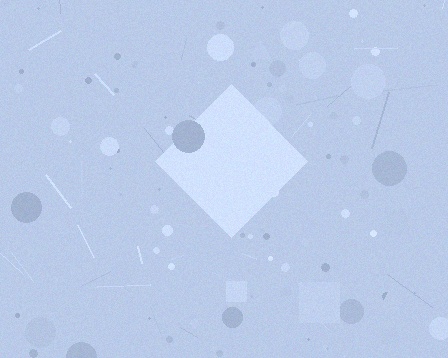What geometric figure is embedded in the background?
A diamond is embedded in the background.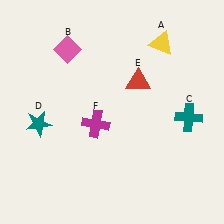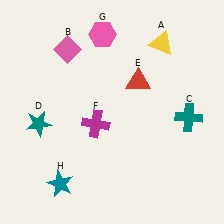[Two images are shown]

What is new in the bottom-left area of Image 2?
A teal star (H) was added in the bottom-left area of Image 2.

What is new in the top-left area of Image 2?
A pink hexagon (G) was added in the top-left area of Image 2.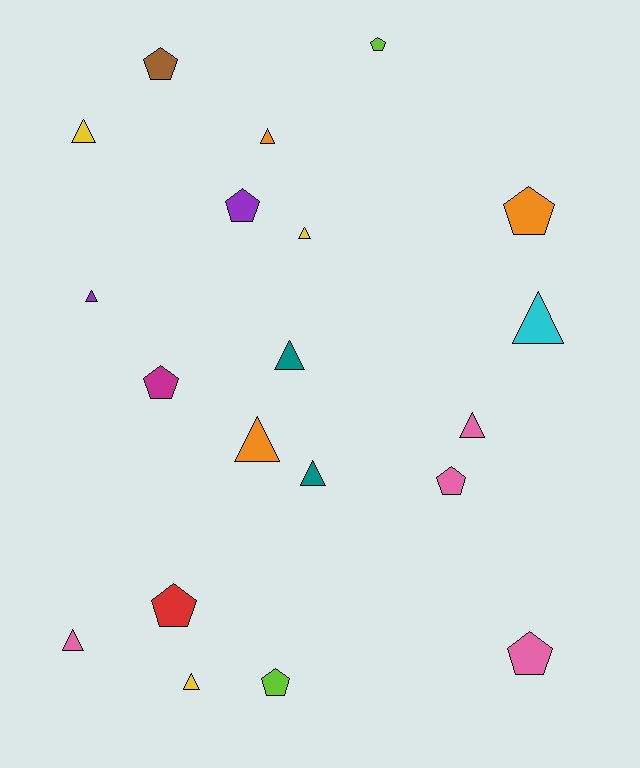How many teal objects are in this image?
There are 2 teal objects.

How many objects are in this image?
There are 20 objects.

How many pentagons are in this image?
There are 9 pentagons.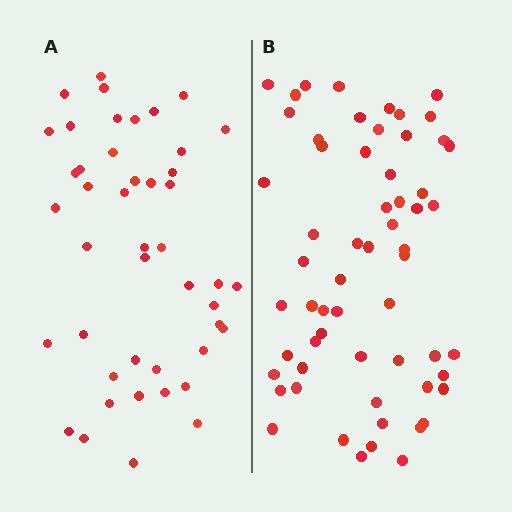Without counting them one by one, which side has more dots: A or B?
Region B (the right region) has more dots.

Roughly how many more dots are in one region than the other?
Region B has approximately 15 more dots than region A.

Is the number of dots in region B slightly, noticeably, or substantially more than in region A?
Region B has noticeably more, but not dramatically so. The ratio is roughly 1.3 to 1.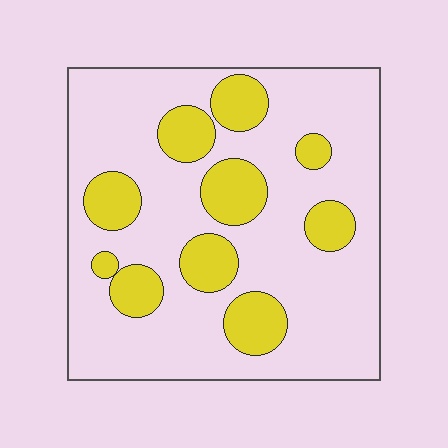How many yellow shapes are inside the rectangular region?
10.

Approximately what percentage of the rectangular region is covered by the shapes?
Approximately 25%.